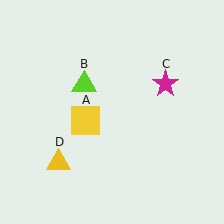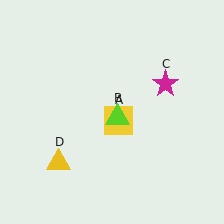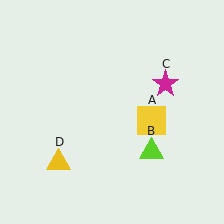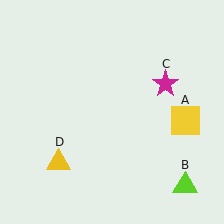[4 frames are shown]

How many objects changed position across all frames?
2 objects changed position: yellow square (object A), lime triangle (object B).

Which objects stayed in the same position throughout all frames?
Magenta star (object C) and yellow triangle (object D) remained stationary.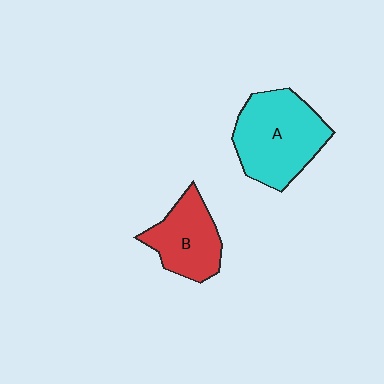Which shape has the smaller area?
Shape B (red).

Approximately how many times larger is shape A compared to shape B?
Approximately 1.5 times.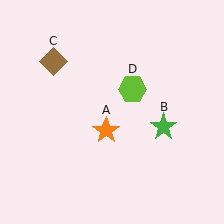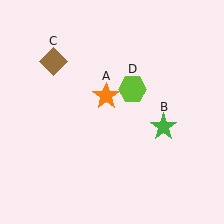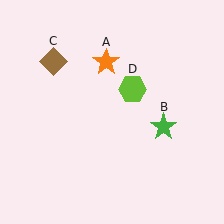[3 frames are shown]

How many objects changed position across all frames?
1 object changed position: orange star (object A).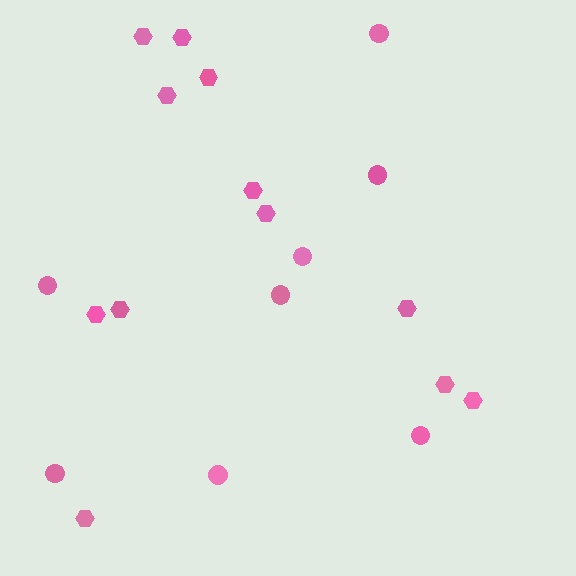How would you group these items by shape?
There are 2 groups: one group of circles (8) and one group of hexagons (12).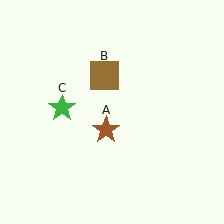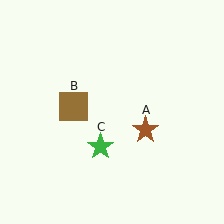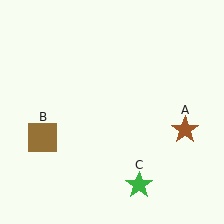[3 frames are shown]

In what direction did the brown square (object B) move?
The brown square (object B) moved down and to the left.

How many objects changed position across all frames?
3 objects changed position: brown star (object A), brown square (object B), green star (object C).